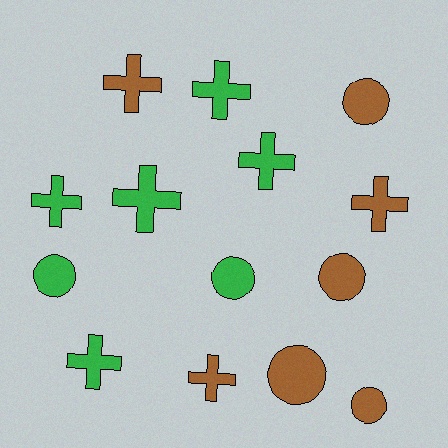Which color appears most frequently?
Green, with 7 objects.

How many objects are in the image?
There are 14 objects.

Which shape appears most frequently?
Cross, with 8 objects.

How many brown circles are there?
There are 4 brown circles.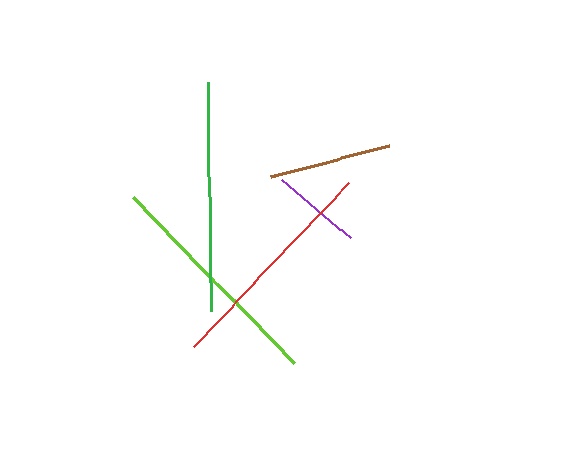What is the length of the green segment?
The green segment is approximately 229 pixels long.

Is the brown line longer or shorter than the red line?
The red line is longer than the brown line.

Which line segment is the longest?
The lime line is the longest at approximately 231 pixels.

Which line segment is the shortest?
The purple line is the shortest at approximately 90 pixels.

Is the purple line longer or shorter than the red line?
The red line is longer than the purple line.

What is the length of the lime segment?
The lime segment is approximately 231 pixels long.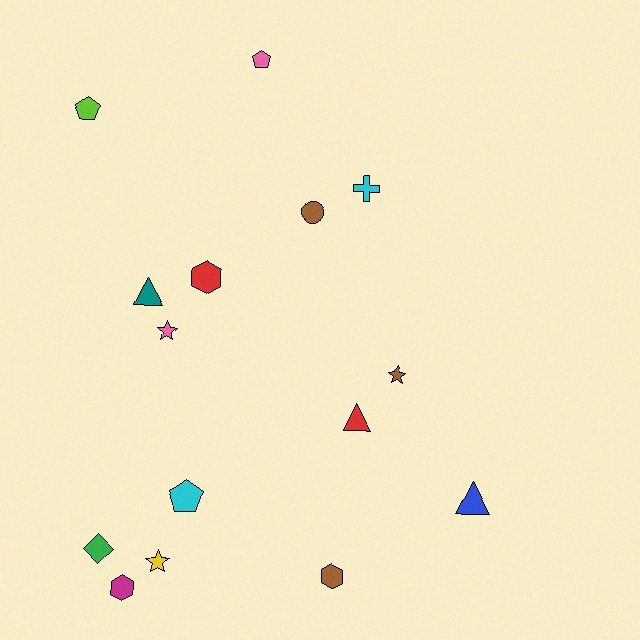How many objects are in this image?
There are 15 objects.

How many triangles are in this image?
There are 3 triangles.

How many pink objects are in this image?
There are 2 pink objects.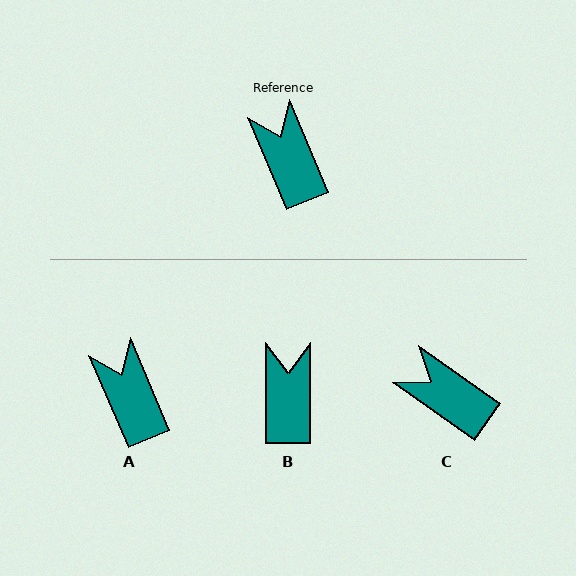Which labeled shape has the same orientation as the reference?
A.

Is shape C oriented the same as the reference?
No, it is off by about 32 degrees.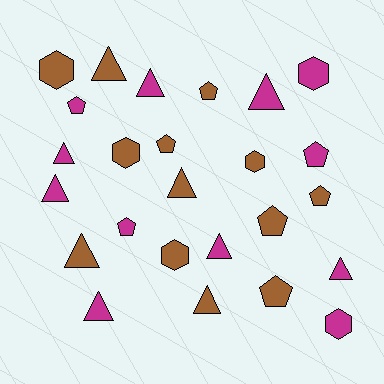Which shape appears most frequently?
Triangle, with 11 objects.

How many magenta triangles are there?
There are 7 magenta triangles.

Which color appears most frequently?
Brown, with 13 objects.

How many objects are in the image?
There are 25 objects.